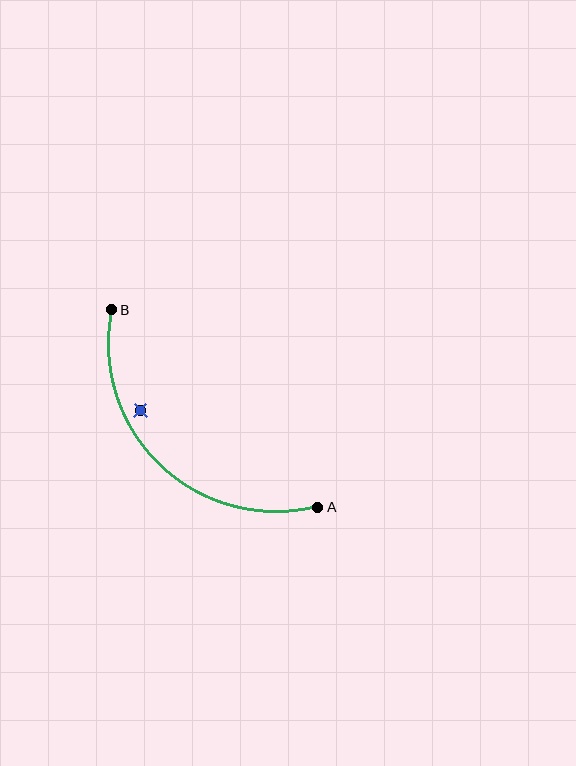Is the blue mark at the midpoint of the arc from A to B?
No — the blue mark does not lie on the arc at all. It sits slightly inside the curve.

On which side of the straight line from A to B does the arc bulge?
The arc bulges below and to the left of the straight line connecting A and B.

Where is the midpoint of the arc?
The arc midpoint is the point on the curve farthest from the straight line joining A and B. It sits below and to the left of that line.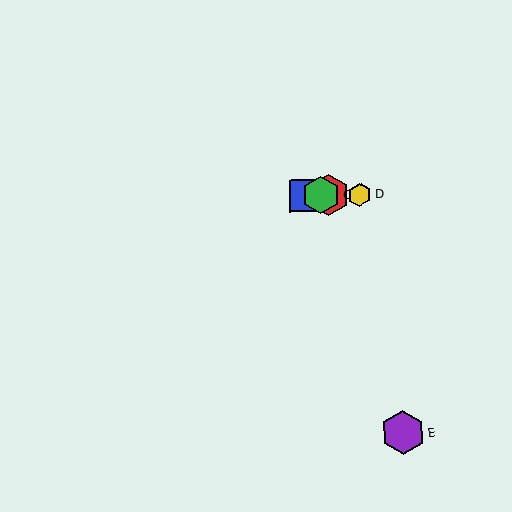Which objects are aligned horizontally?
Objects A, B, C, D are aligned horizontally.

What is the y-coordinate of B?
Object B is at y≈195.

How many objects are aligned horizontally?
4 objects (A, B, C, D) are aligned horizontally.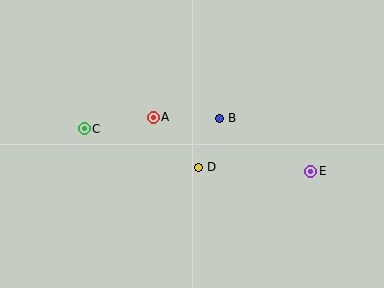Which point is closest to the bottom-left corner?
Point C is closest to the bottom-left corner.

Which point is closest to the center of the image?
Point D at (199, 167) is closest to the center.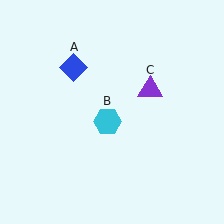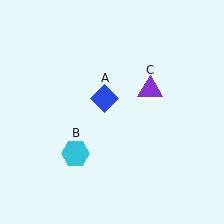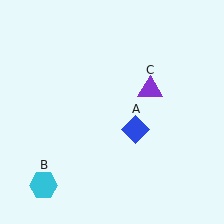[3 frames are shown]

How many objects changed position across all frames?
2 objects changed position: blue diamond (object A), cyan hexagon (object B).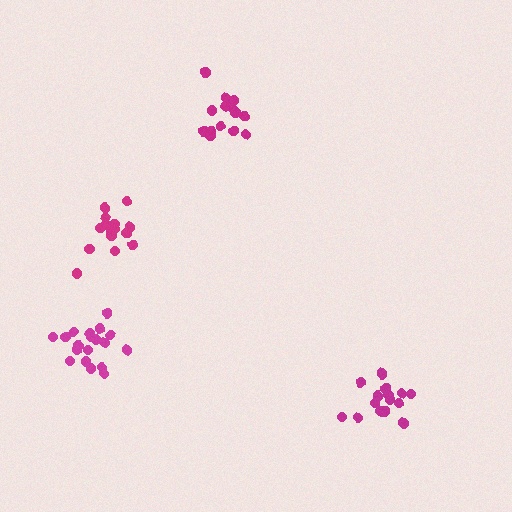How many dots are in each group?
Group 1: 14 dots, Group 2: 16 dots, Group 3: 19 dots, Group 4: 15 dots (64 total).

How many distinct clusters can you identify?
There are 4 distinct clusters.